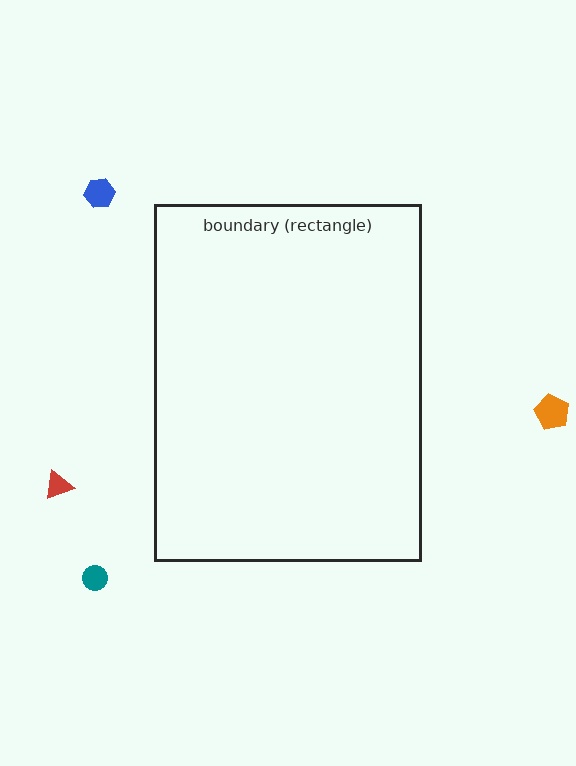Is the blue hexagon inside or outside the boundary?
Outside.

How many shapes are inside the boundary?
0 inside, 4 outside.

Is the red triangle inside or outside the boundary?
Outside.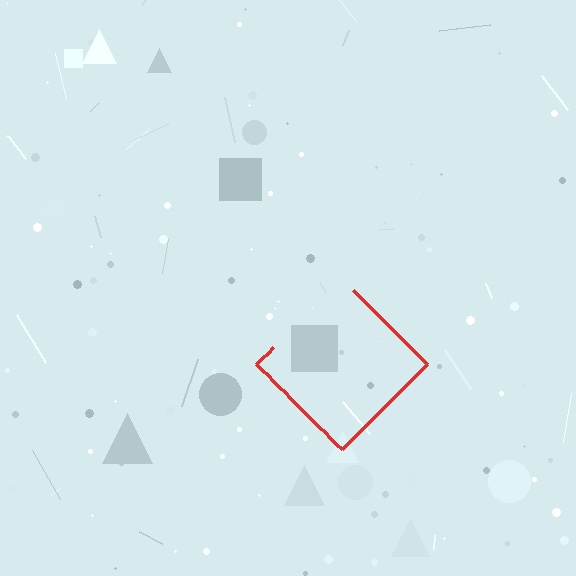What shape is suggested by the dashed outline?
The dashed outline suggests a diamond.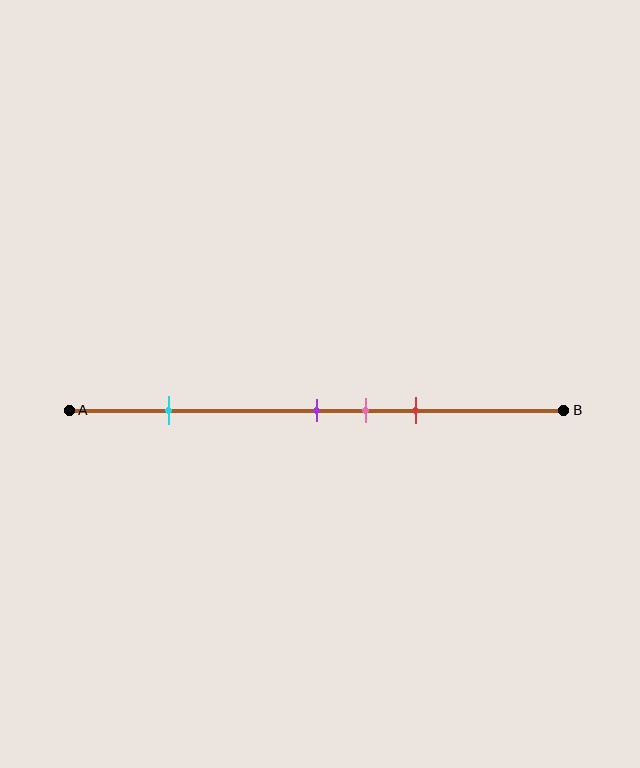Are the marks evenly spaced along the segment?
No, the marks are not evenly spaced.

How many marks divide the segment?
There are 4 marks dividing the segment.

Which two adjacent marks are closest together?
The purple and pink marks are the closest adjacent pair.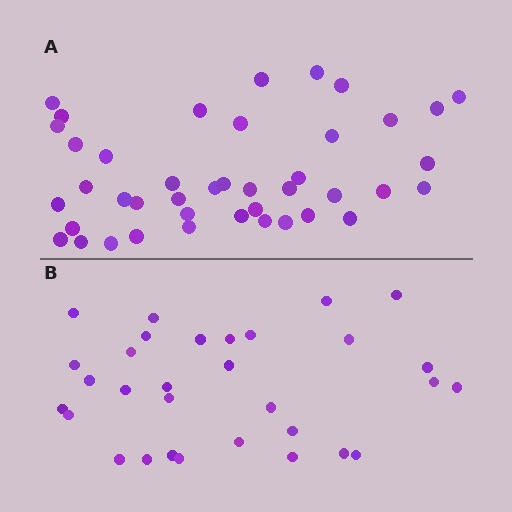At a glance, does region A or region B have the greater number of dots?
Region A (the top region) has more dots.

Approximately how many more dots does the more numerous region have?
Region A has roughly 12 or so more dots than region B.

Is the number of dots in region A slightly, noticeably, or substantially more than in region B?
Region A has noticeably more, but not dramatically so. The ratio is roughly 1.4 to 1.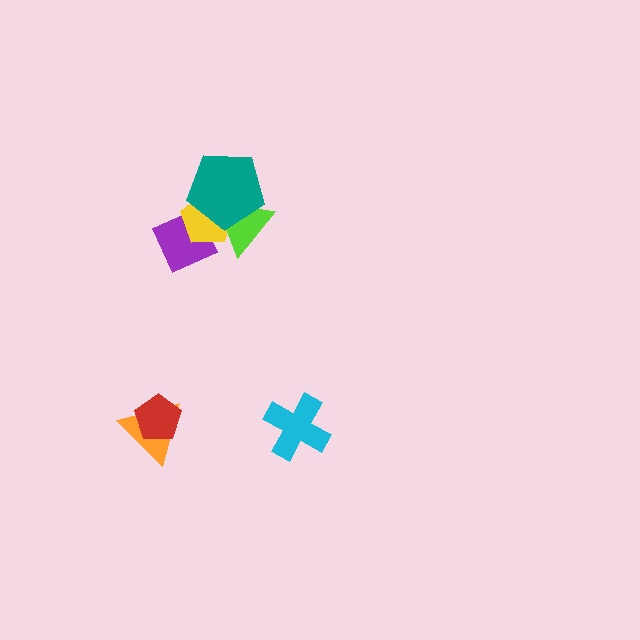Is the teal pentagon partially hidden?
No, no other shape covers it.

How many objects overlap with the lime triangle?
3 objects overlap with the lime triangle.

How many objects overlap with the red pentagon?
1 object overlaps with the red pentagon.